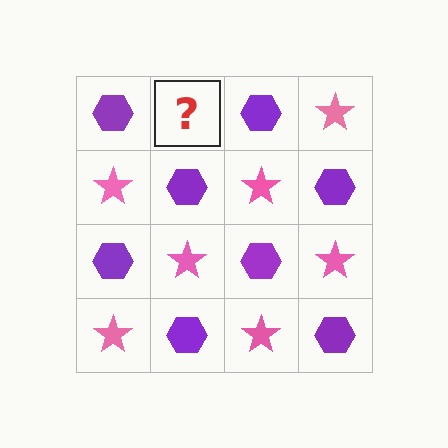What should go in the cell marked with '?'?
The missing cell should contain a pink star.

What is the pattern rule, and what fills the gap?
The rule is that it alternates purple hexagon and pink star in a checkerboard pattern. The gap should be filled with a pink star.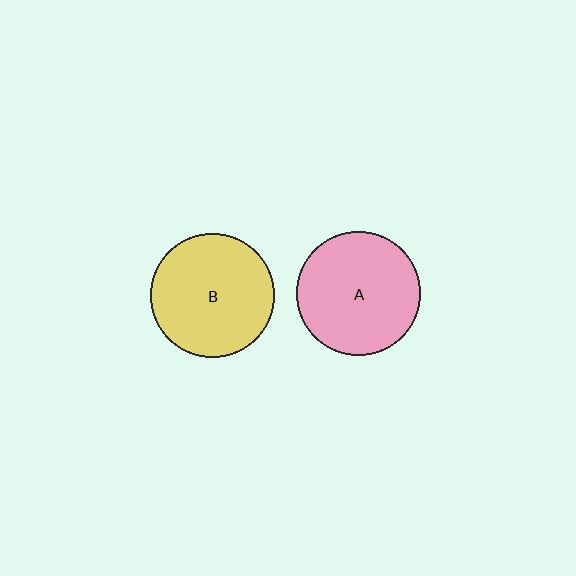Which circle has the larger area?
Circle A (pink).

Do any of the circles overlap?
No, none of the circles overlap.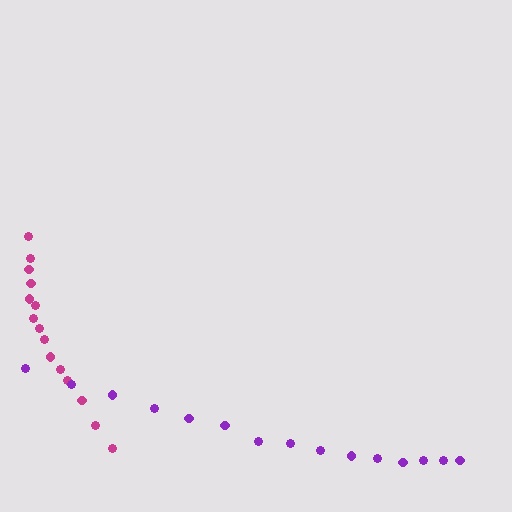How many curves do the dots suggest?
There are 2 distinct paths.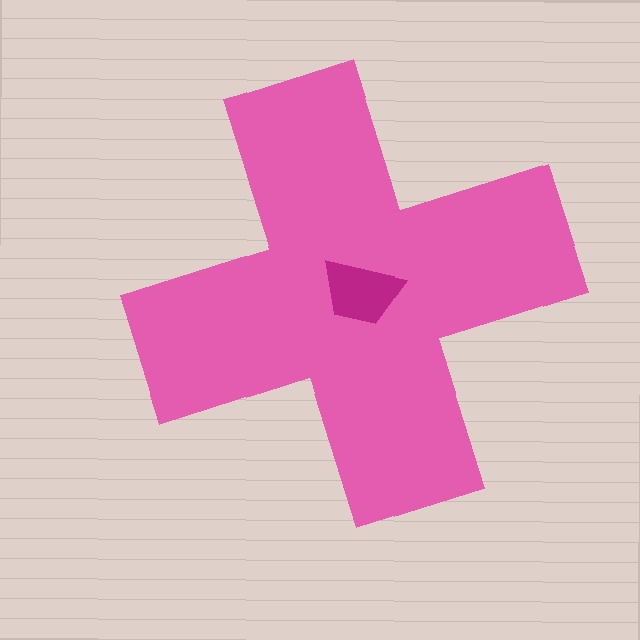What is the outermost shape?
The pink cross.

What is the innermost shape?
The magenta trapezoid.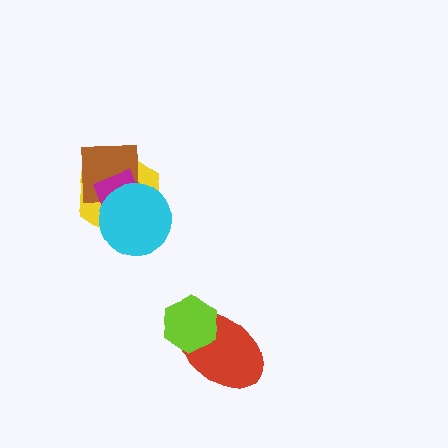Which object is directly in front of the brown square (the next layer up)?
The magenta diamond is directly in front of the brown square.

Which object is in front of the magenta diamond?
The cyan circle is in front of the magenta diamond.